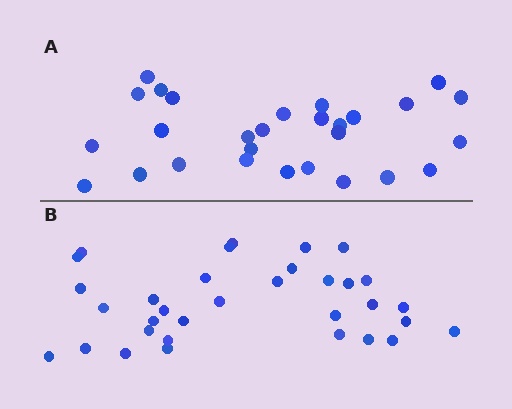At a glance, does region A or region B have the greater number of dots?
Region B (the bottom region) has more dots.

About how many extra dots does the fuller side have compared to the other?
Region B has about 5 more dots than region A.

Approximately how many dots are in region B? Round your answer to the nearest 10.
About 30 dots. (The exact count is 33, which rounds to 30.)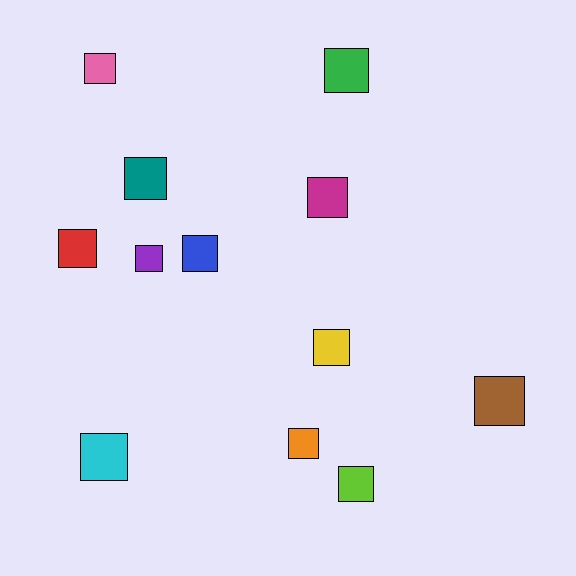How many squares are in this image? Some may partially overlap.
There are 12 squares.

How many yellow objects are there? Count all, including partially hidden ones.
There is 1 yellow object.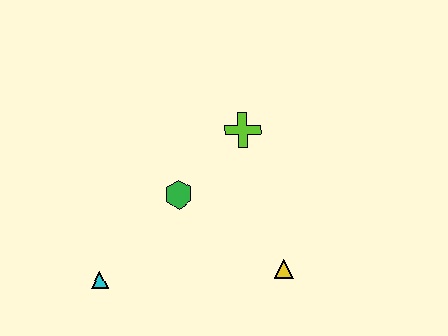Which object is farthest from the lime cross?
The cyan triangle is farthest from the lime cross.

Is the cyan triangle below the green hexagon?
Yes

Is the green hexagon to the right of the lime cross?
No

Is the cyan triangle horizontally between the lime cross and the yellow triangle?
No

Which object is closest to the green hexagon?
The lime cross is closest to the green hexagon.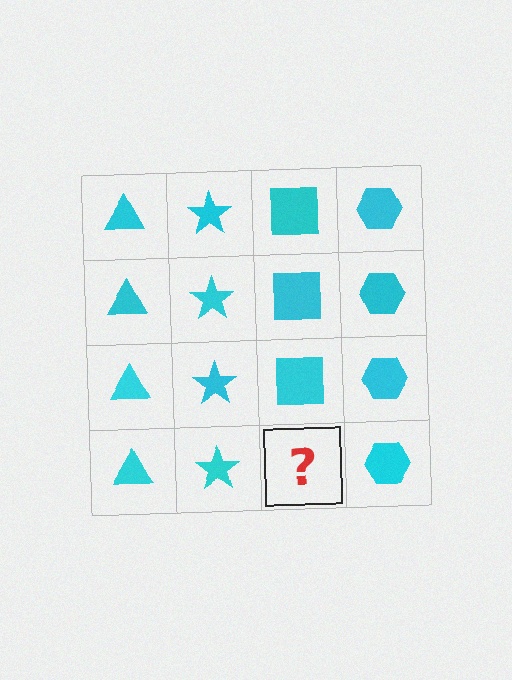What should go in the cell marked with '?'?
The missing cell should contain a cyan square.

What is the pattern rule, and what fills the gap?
The rule is that each column has a consistent shape. The gap should be filled with a cyan square.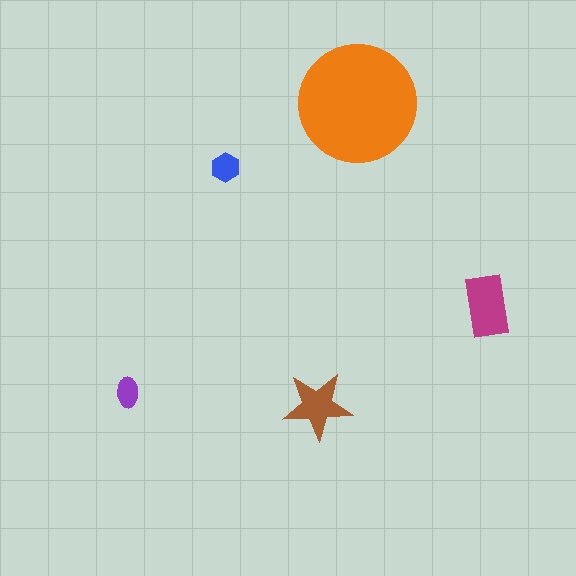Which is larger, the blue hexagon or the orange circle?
The orange circle.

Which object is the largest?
The orange circle.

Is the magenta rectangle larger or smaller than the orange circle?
Smaller.